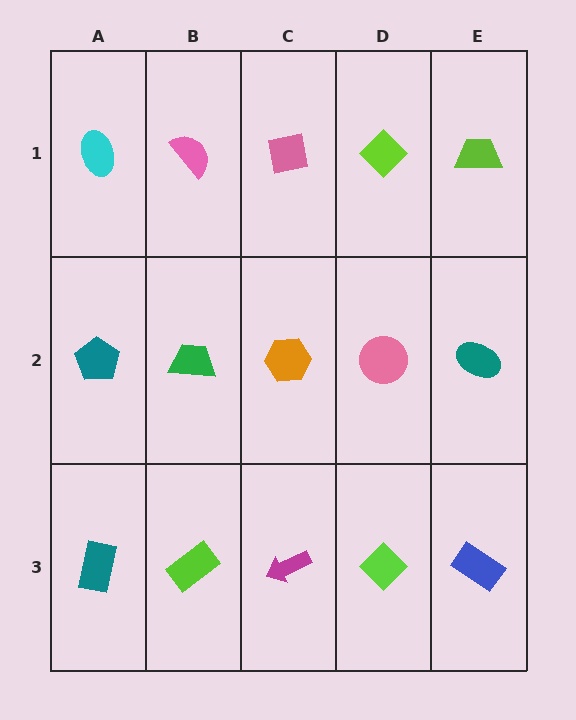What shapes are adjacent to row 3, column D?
A pink circle (row 2, column D), a magenta arrow (row 3, column C), a blue rectangle (row 3, column E).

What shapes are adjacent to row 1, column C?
An orange hexagon (row 2, column C), a pink semicircle (row 1, column B), a lime diamond (row 1, column D).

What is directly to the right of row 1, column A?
A pink semicircle.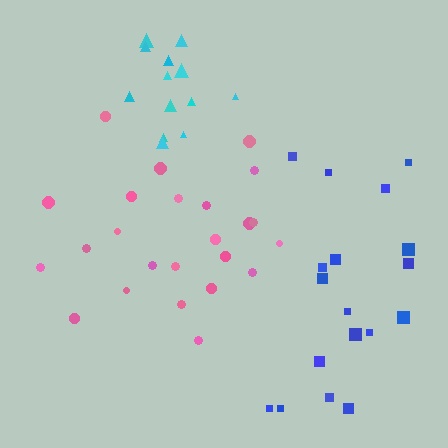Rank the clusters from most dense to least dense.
cyan, pink, blue.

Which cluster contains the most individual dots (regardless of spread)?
Pink (24).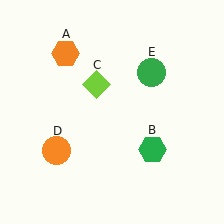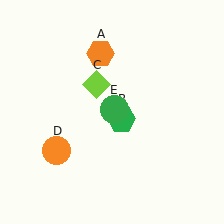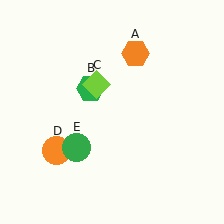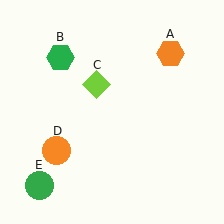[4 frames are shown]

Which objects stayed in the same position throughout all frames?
Lime diamond (object C) and orange circle (object D) remained stationary.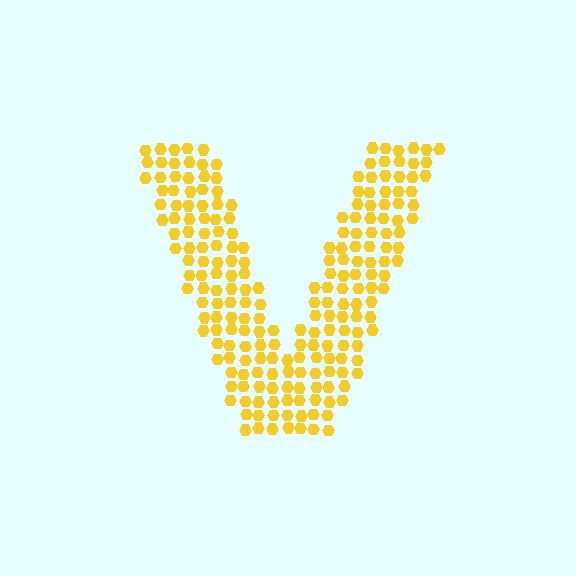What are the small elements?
The small elements are hexagons.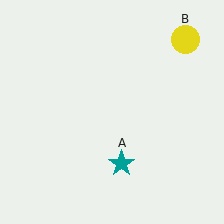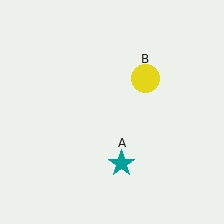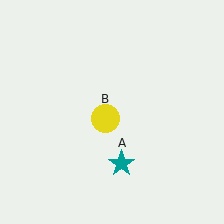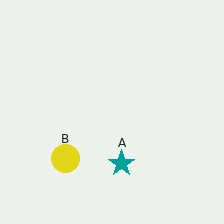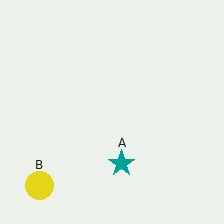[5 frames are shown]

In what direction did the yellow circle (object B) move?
The yellow circle (object B) moved down and to the left.